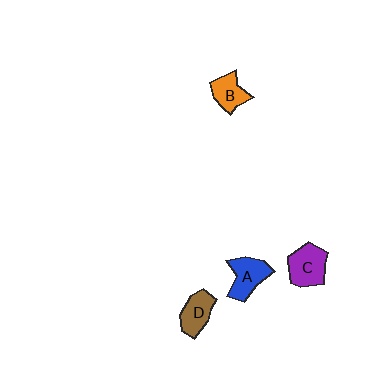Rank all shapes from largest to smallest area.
From largest to smallest: C (purple), A (blue), D (brown), B (orange).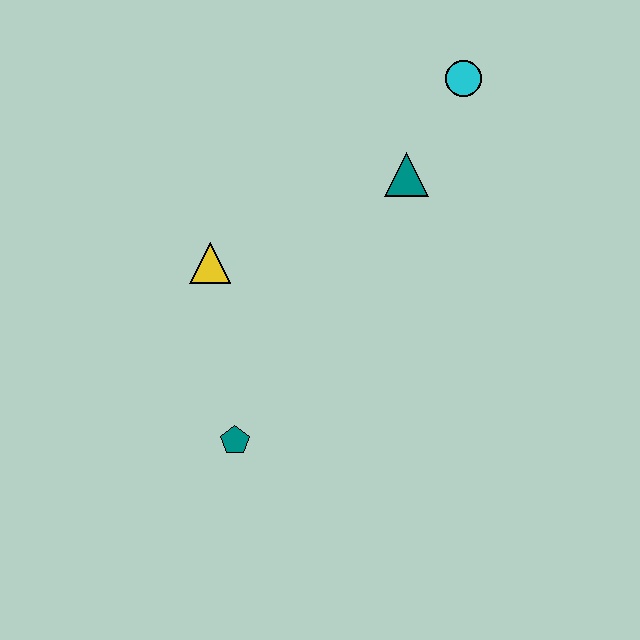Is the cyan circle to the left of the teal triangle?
No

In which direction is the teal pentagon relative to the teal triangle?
The teal pentagon is below the teal triangle.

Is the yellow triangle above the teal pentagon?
Yes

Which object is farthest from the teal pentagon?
The cyan circle is farthest from the teal pentagon.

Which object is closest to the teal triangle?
The cyan circle is closest to the teal triangle.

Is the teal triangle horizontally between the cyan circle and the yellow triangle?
Yes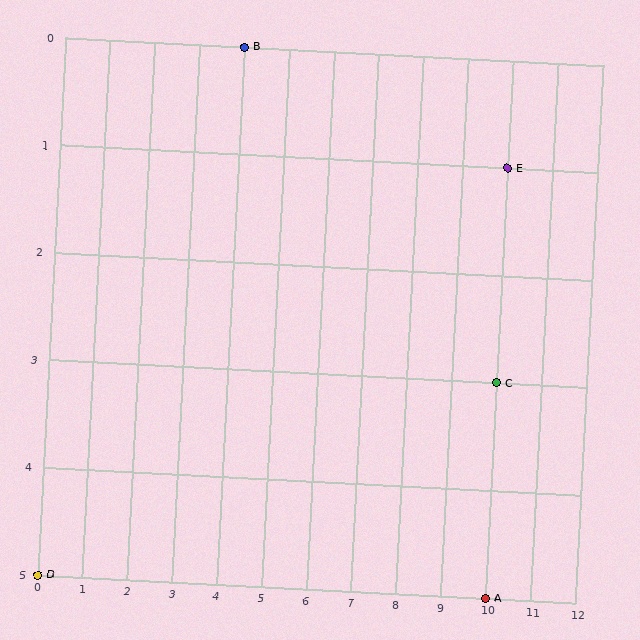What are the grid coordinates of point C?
Point C is at grid coordinates (10, 3).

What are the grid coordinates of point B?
Point B is at grid coordinates (4, 0).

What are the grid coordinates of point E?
Point E is at grid coordinates (10, 1).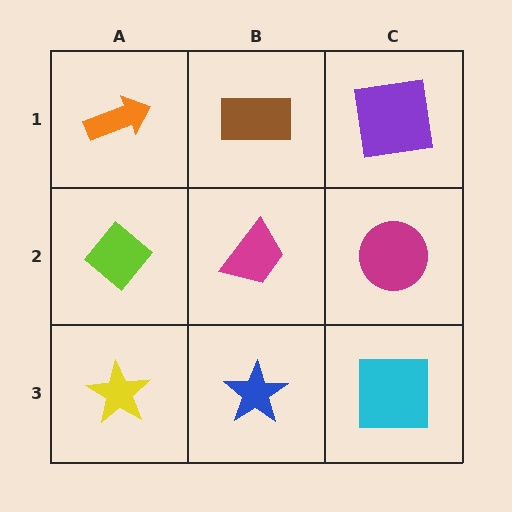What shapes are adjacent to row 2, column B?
A brown rectangle (row 1, column B), a blue star (row 3, column B), a lime diamond (row 2, column A), a magenta circle (row 2, column C).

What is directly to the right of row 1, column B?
A purple square.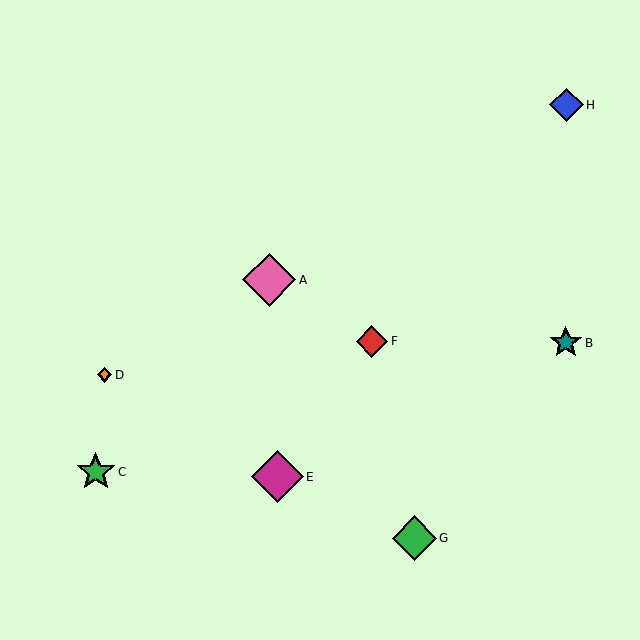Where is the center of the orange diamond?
The center of the orange diamond is at (105, 375).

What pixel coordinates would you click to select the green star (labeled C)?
Click at (96, 472) to select the green star C.